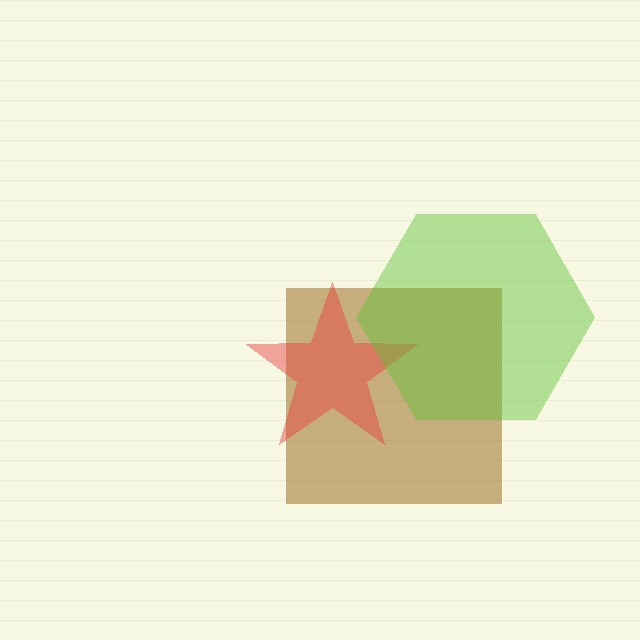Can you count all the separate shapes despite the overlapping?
Yes, there are 3 separate shapes.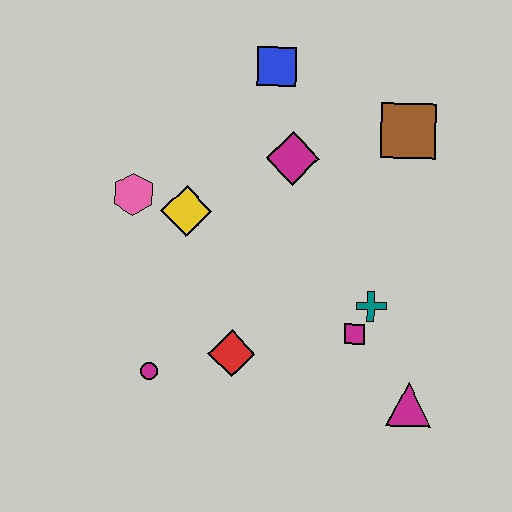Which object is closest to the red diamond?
The magenta circle is closest to the red diamond.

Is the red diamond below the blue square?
Yes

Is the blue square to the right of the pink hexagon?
Yes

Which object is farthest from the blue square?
The magenta triangle is farthest from the blue square.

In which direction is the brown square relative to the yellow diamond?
The brown square is to the right of the yellow diamond.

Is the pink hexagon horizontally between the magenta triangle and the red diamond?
No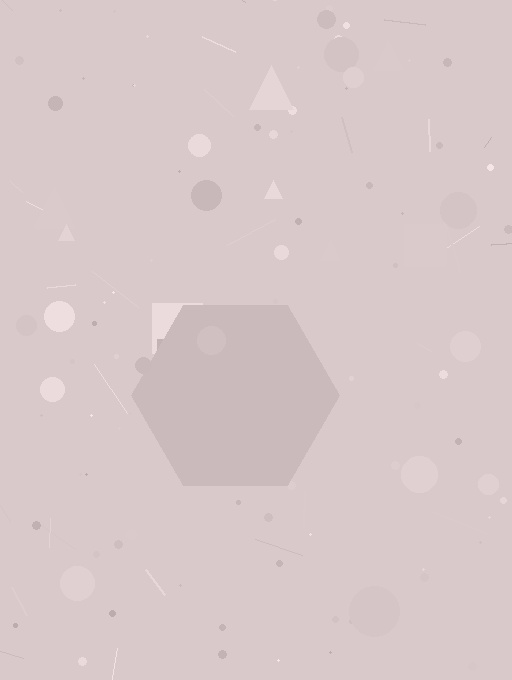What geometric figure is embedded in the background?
A hexagon is embedded in the background.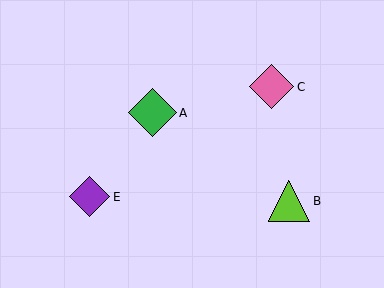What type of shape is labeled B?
Shape B is a lime triangle.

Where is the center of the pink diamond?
The center of the pink diamond is at (272, 87).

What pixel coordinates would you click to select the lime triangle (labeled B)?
Click at (289, 201) to select the lime triangle B.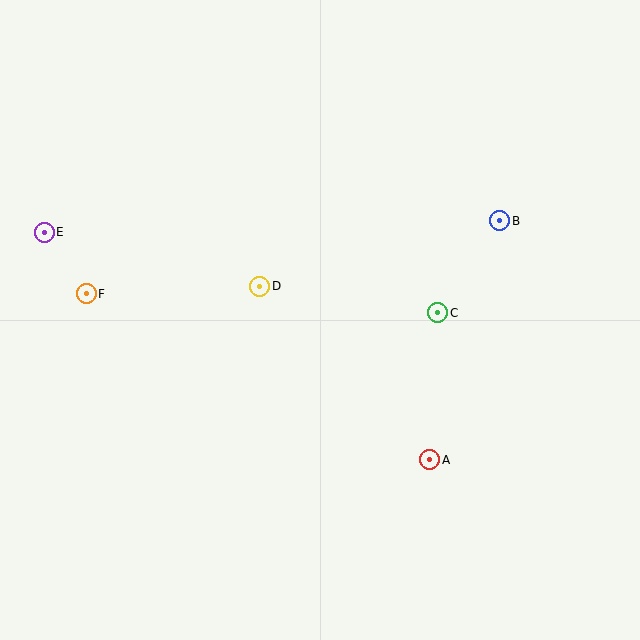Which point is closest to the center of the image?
Point D at (260, 286) is closest to the center.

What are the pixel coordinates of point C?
Point C is at (438, 313).